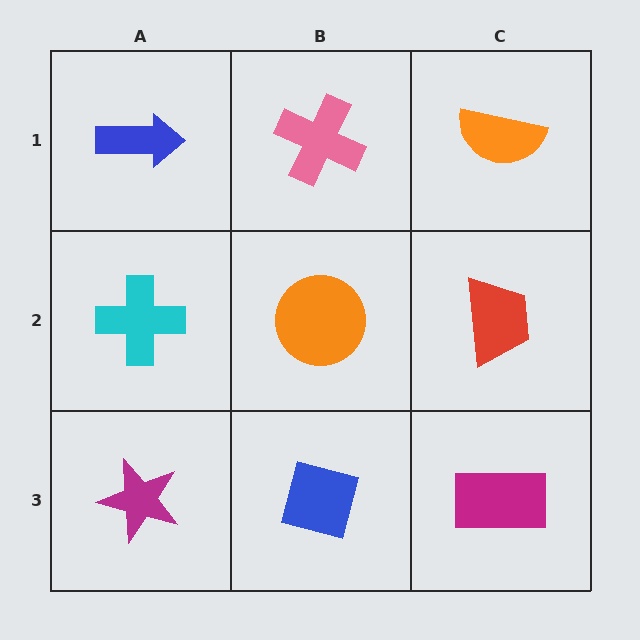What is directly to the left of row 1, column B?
A blue arrow.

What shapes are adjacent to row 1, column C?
A red trapezoid (row 2, column C), a pink cross (row 1, column B).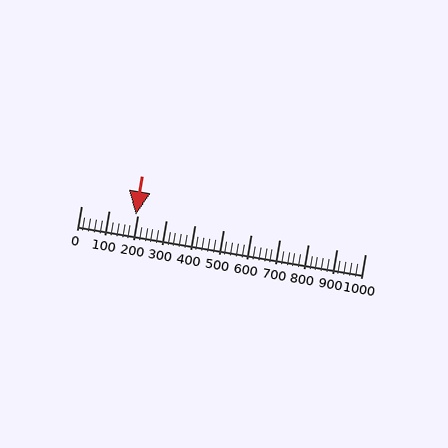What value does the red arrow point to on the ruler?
The red arrow points to approximately 193.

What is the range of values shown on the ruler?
The ruler shows values from 0 to 1000.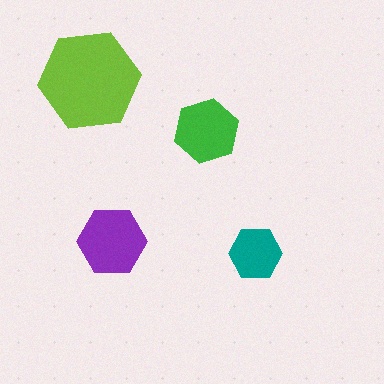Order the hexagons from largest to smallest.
the lime one, the purple one, the green one, the teal one.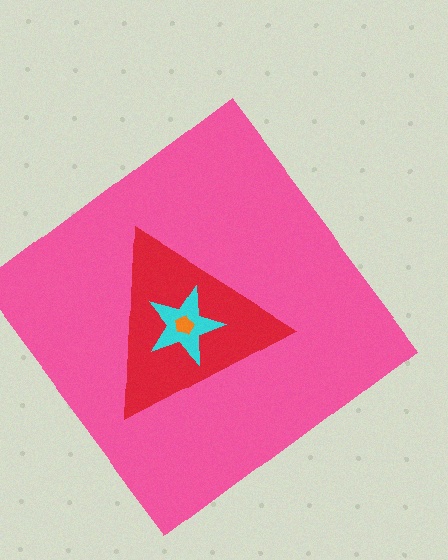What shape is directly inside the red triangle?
The cyan star.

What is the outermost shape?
The pink diamond.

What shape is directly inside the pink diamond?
The red triangle.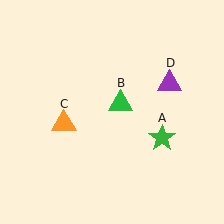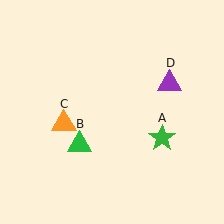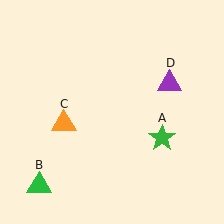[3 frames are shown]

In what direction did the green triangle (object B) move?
The green triangle (object B) moved down and to the left.